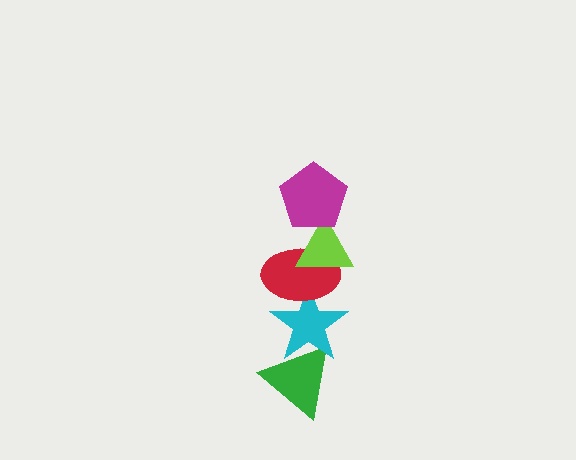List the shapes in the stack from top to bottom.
From top to bottom: the magenta pentagon, the lime triangle, the red ellipse, the cyan star, the green triangle.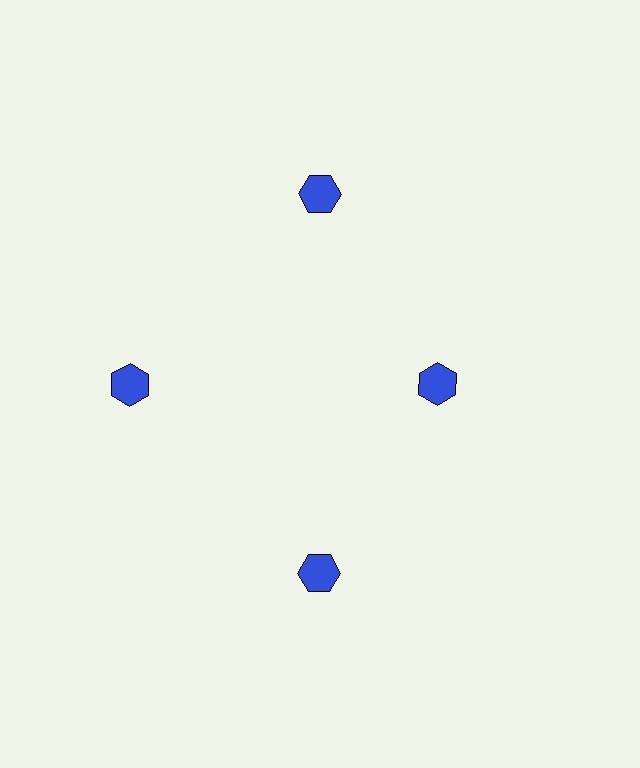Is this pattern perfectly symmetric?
No. The 4 blue hexagons are arranged in a ring, but one element near the 3 o'clock position is pulled inward toward the center, breaking the 4-fold rotational symmetry.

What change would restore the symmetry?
The symmetry would be restored by moving it outward, back onto the ring so that all 4 hexagons sit at equal angles and equal distance from the center.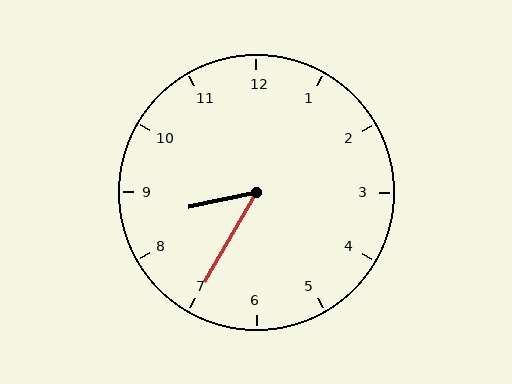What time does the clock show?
8:35.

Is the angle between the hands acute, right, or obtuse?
It is acute.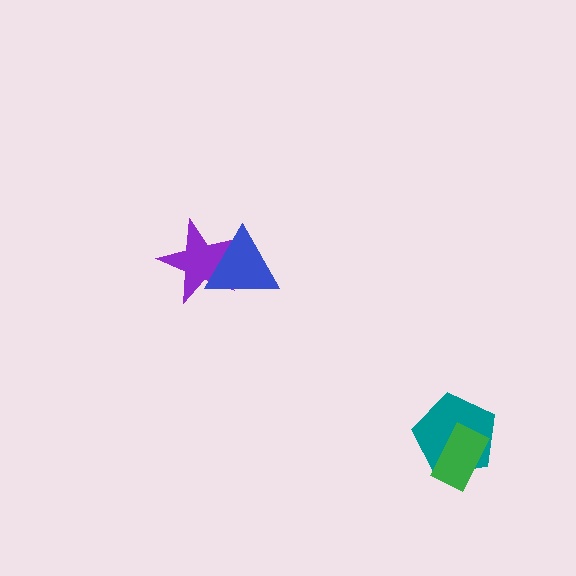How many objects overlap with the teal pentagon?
1 object overlaps with the teal pentagon.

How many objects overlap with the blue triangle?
1 object overlaps with the blue triangle.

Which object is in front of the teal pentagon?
The green rectangle is in front of the teal pentagon.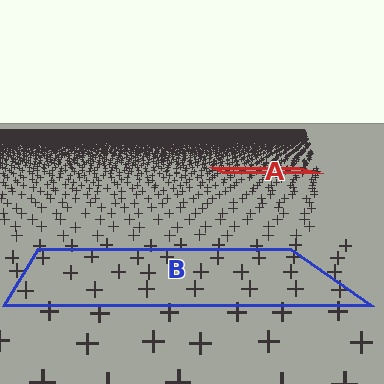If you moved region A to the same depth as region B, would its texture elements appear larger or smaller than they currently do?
They would appear larger. At a closer depth, the same texture elements are projected at a bigger on-screen size.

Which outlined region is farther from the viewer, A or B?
Region A is farther from the viewer — the texture elements inside it appear smaller and more densely packed.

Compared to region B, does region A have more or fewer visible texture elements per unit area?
Region A has more texture elements per unit area — they are packed more densely because it is farther away.